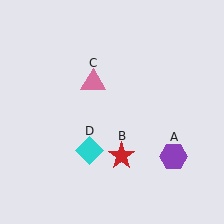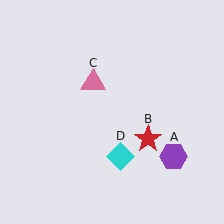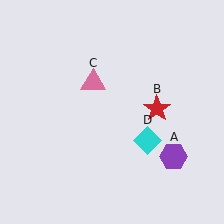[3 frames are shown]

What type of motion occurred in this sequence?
The red star (object B), cyan diamond (object D) rotated counterclockwise around the center of the scene.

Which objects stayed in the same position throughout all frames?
Purple hexagon (object A) and pink triangle (object C) remained stationary.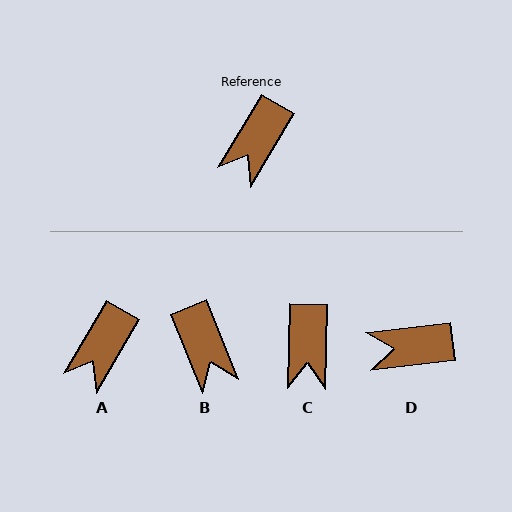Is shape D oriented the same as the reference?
No, it is off by about 53 degrees.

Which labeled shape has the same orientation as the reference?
A.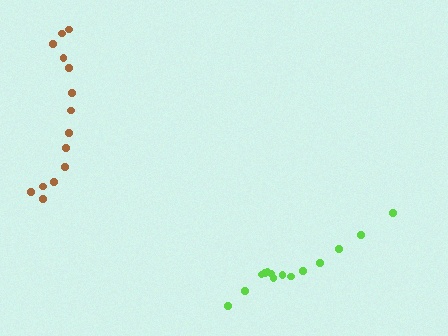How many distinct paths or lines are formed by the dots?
There are 2 distinct paths.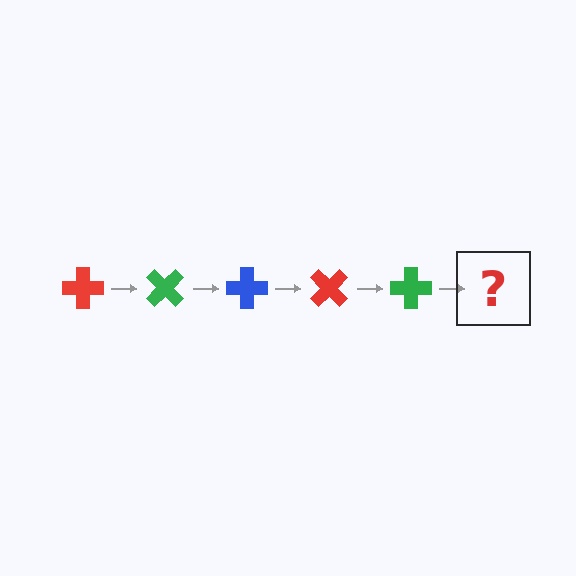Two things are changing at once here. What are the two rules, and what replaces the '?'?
The two rules are that it rotates 45 degrees each step and the color cycles through red, green, and blue. The '?' should be a blue cross, rotated 225 degrees from the start.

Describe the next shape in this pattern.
It should be a blue cross, rotated 225 degrees from the start.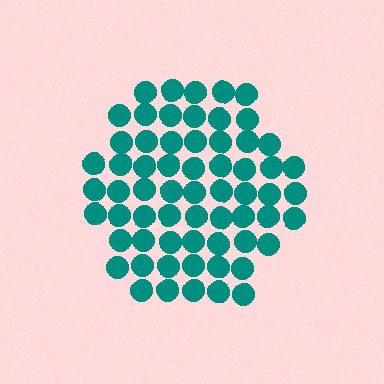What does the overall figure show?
The overall figure shows a hexagon.